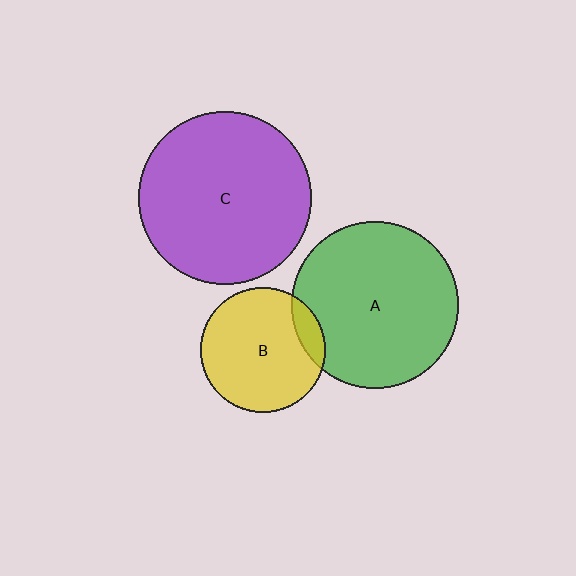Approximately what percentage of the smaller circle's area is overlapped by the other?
Approximately 10%.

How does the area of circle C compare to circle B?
Approximately 1.9 times.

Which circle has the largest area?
Circle C (purple).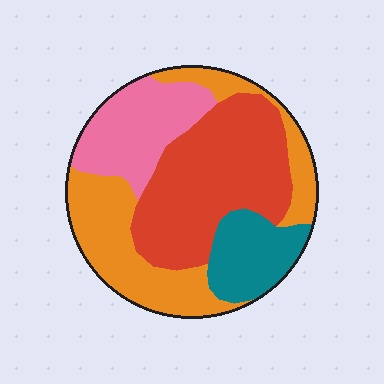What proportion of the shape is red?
Red covers 36% of the shape.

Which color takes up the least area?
Teal, at roughly 15%.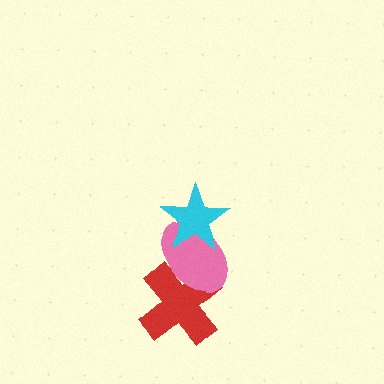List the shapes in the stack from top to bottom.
From top to bottom: the cyan star, the pink ellipse, the red cross.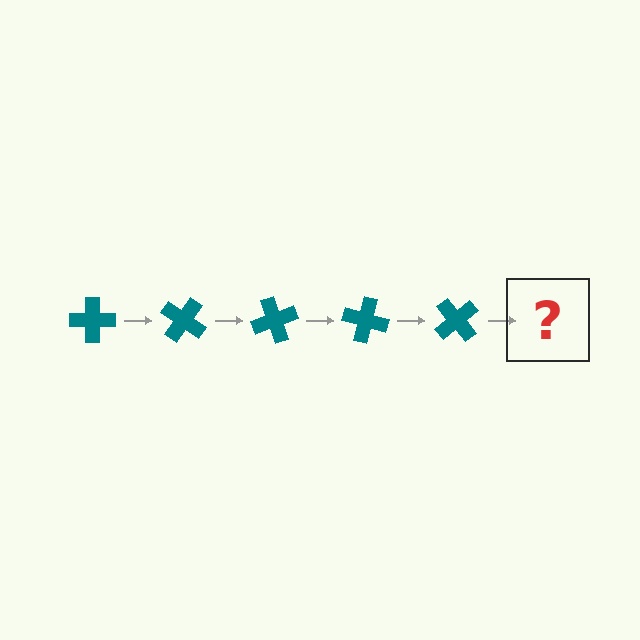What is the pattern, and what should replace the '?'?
The pattern is that the cross rotates 35 degrees each step. The '?' should be a teal cross rotated 175 degrees.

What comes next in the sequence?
The next element should be a teal cross rotated 175 degrees.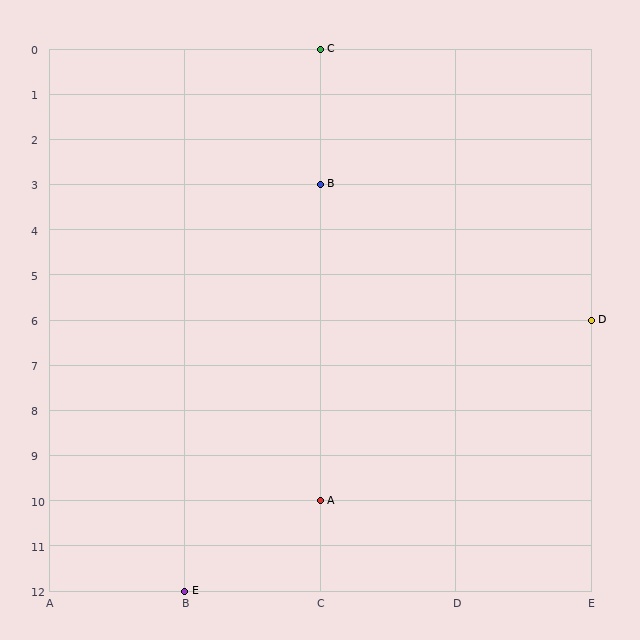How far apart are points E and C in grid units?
Points E and C are 1 column and 12 rows apart (about 12.0 grid units diagonally).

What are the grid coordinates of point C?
Point C is at grid coordinates (C, 0).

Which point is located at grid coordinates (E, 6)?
Point D is at (E, 6).